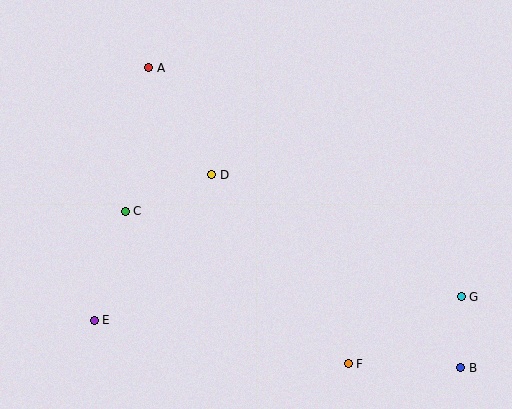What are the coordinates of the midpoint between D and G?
The midpoint between D and G is at (337, 236).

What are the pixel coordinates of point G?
Point G is at (461, 297).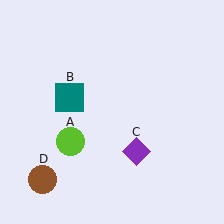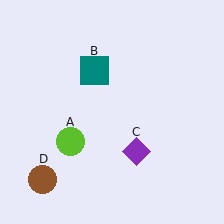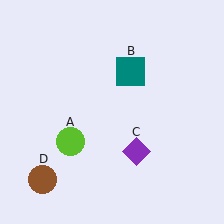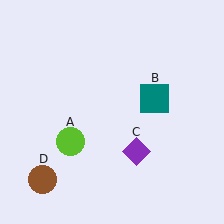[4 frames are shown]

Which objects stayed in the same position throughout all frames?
Lime circle (object A) and purple diamond (object C) and brown circle (object D) remained stationary.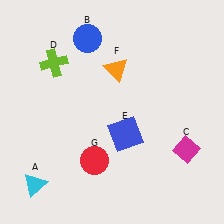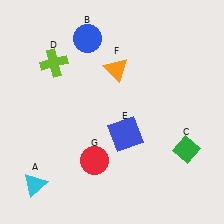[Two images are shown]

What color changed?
The diamond (C) changed from magenta in Image 1 to green in Image 2.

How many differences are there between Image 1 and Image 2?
There is 1 difference between the two images.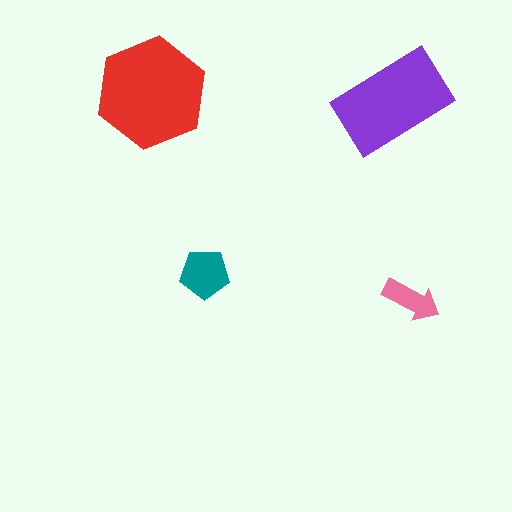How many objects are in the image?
There are 4 objects in the image.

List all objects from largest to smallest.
The red hexagon, the purple rectangle, the teal pentagon, the pink arrow.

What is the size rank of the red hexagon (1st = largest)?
1st.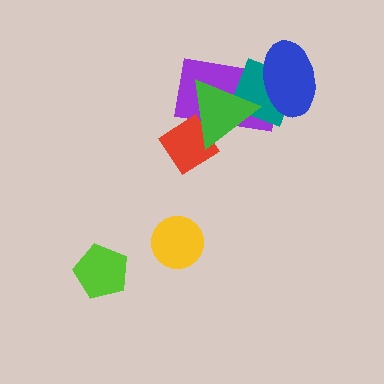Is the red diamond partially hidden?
Yes, it is partially covered by another shape.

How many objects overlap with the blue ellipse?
2 objects overlap with the blue ellipse.